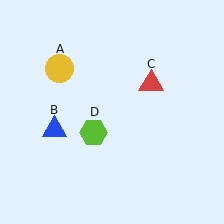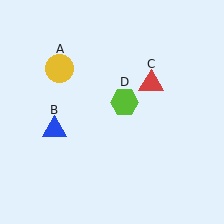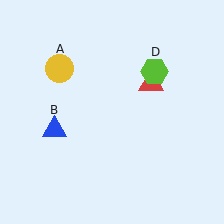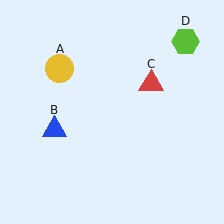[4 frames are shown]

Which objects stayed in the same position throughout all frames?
Yellow circle (object A) and blue triangle (object B) and red triangle (object C) remained stationary.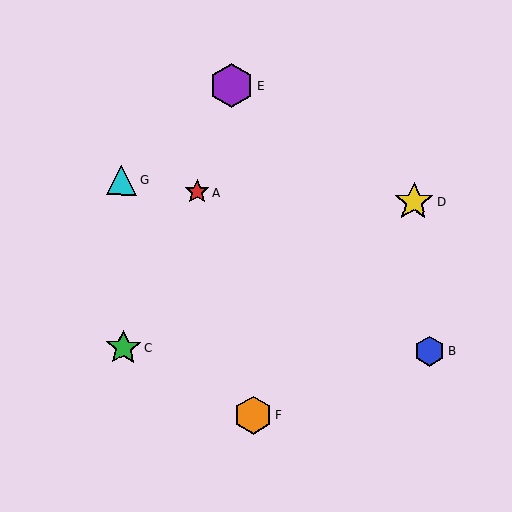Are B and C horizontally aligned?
Yes, both are at y≈351.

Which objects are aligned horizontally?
Objects B, C are aligned horizontally.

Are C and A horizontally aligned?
No, C is at y≈348 and A is at y≈192.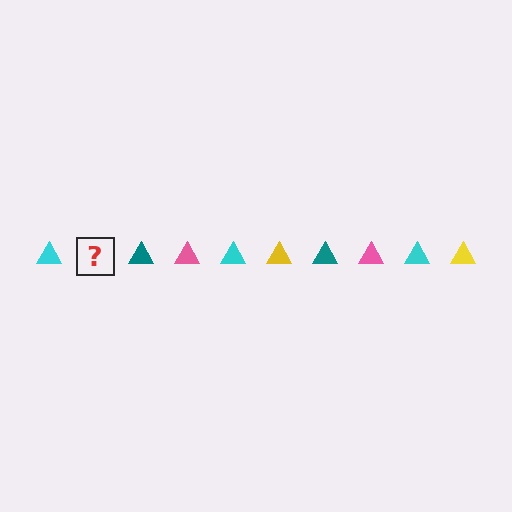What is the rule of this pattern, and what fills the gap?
The rule is that the pattern cycles through cyan, yellow, teal, pink triangles. The gap should be filled with a yellow triangle.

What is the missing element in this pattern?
The missing element is a yellow triangle.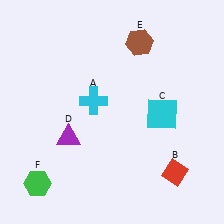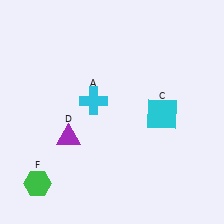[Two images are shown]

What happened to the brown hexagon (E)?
The brown hexagon (E) was removed in Image 2. It was in the top-right area of Image 1.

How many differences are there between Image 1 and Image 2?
There are 2 differences between the two images.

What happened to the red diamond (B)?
The red diamond (B) was removed in Image 2. It was in the bottom-right area of Image 1.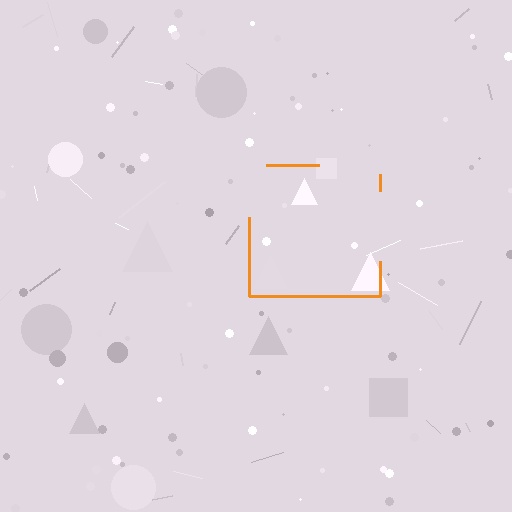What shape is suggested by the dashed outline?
The dashed outline suggests a square.